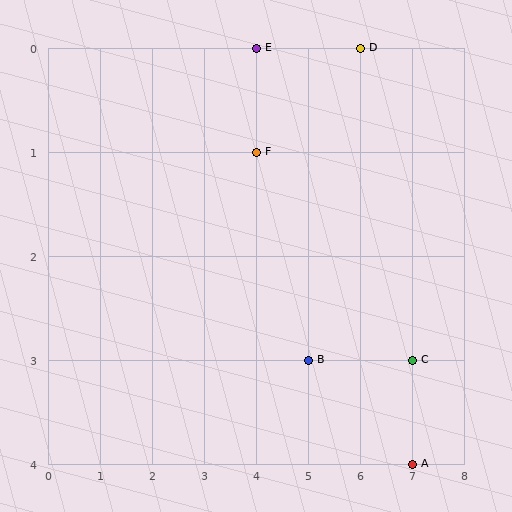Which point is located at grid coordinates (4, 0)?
Point E is at (4, 0).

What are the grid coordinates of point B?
Point B is at grid coordinates (5, 3).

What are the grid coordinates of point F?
Point F is at grid coordinates (4, 1).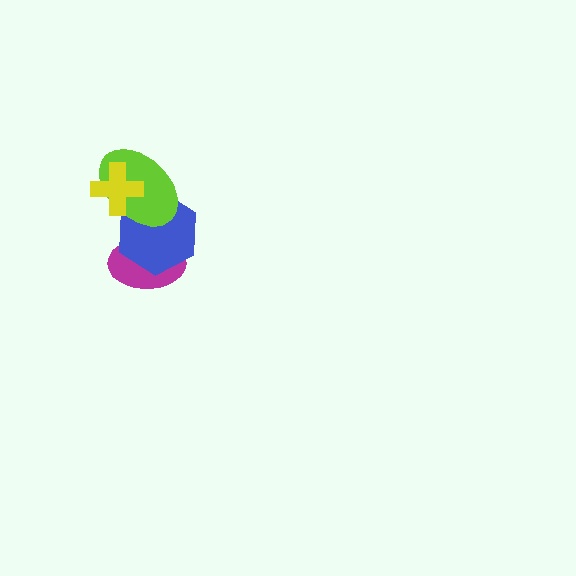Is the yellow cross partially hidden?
No, no other shape covers it.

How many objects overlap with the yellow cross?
2 objects overlap with the yellow cross.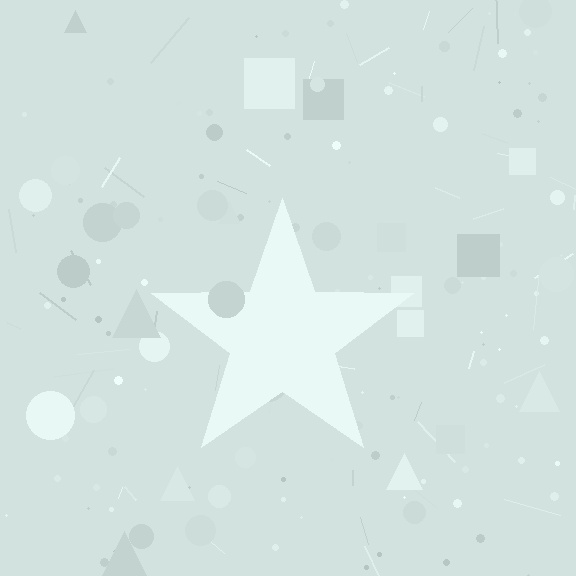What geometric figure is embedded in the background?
A star is embedded in the background.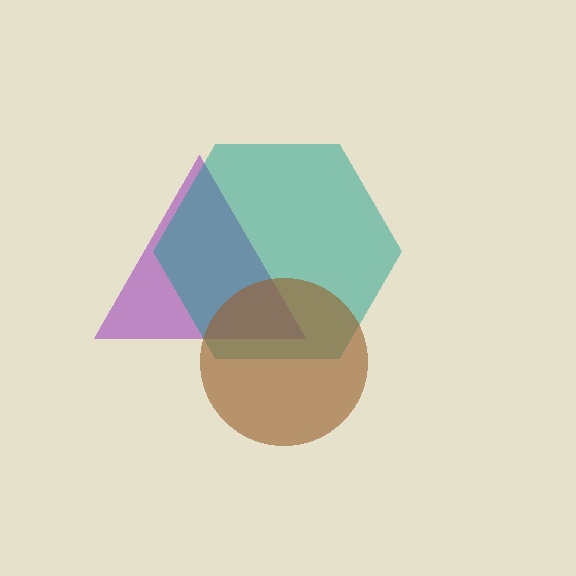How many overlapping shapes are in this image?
There are 3 overlapping shapes in the image.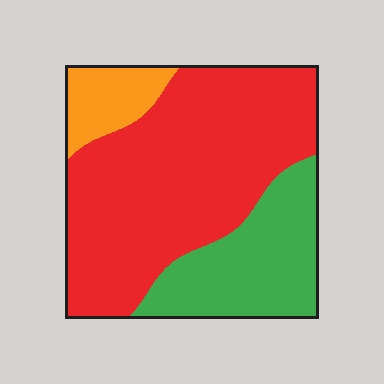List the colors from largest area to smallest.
From largest to smallest: red, green, orange.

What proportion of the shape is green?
Green covers around 25% of the shape.